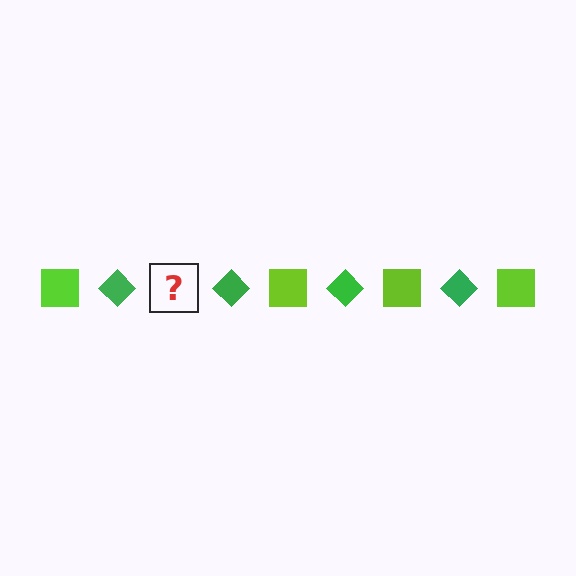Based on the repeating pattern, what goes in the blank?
The blank should be a lime square.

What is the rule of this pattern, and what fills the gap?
The rule is that the pattern alternates between lime square and green diamond. The gap should be filled with a lime square.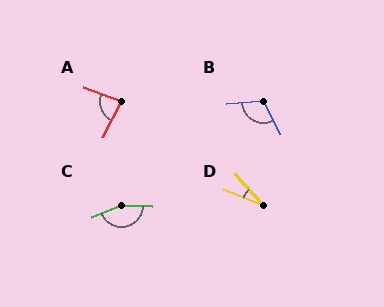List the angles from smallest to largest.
D (26°), A (82°), B (111°), C (155°).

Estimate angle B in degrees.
Approximately 111 degrees.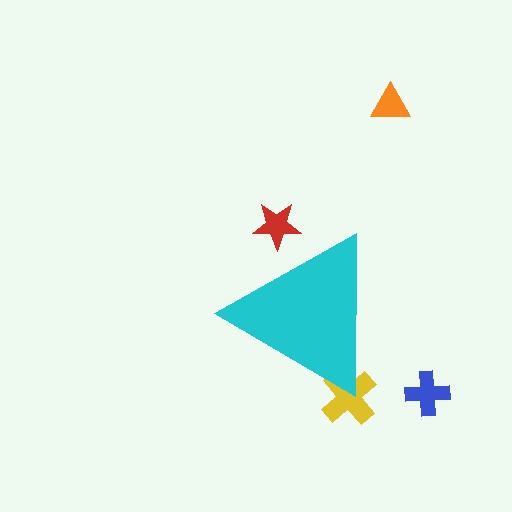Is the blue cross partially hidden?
No, the blue cross is fully visible.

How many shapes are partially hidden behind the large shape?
2 shapes are partially hidden.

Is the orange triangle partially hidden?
No, the orange triangle is fully visible.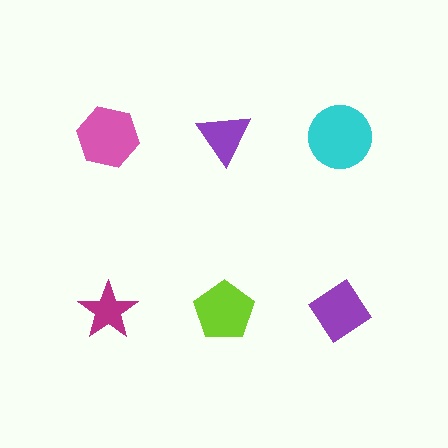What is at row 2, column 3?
A purple diamond.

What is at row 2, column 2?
A lime pentagon.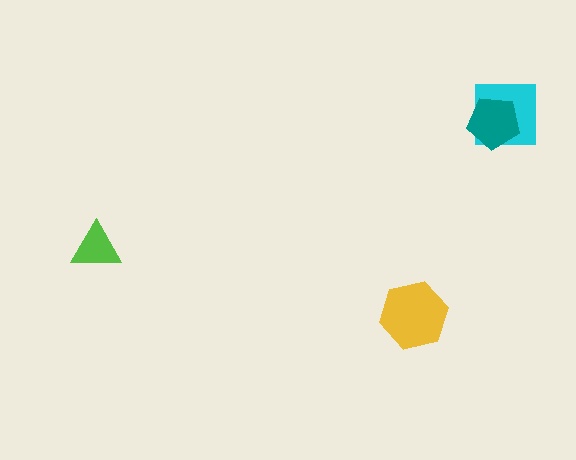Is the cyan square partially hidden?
Yes, it is partially covered by another shape.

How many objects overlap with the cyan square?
1 object overlaps with the cyan square.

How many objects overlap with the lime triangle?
0 objects overlap with the lime triangle.